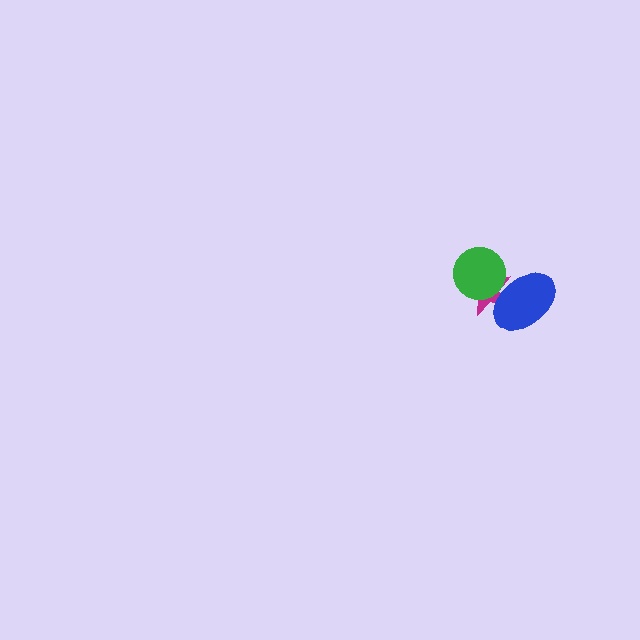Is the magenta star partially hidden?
Yes, it is partially covered by another shape.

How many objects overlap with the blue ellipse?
2 objects overlap with the blue ellipse.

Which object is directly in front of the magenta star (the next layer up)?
The green circle is directly in front of the magenta star.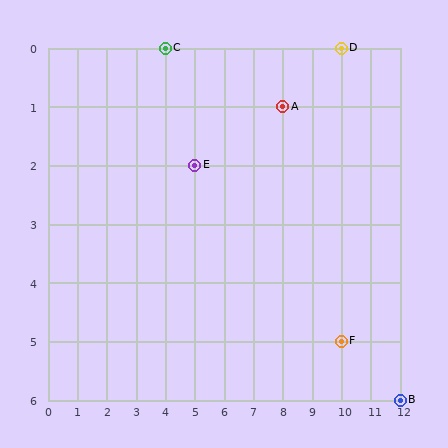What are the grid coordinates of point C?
Point C is at grid coordinates (4, 0).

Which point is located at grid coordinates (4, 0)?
Point C is at (4, 0).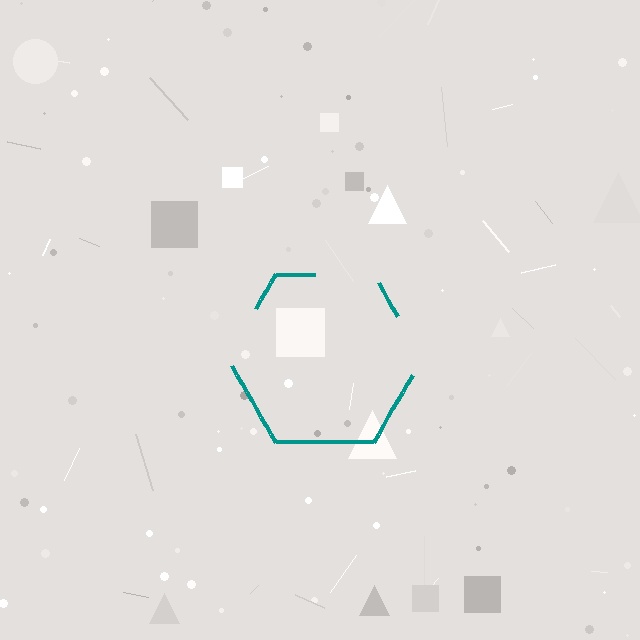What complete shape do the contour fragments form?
The contour fragments form a hexagon.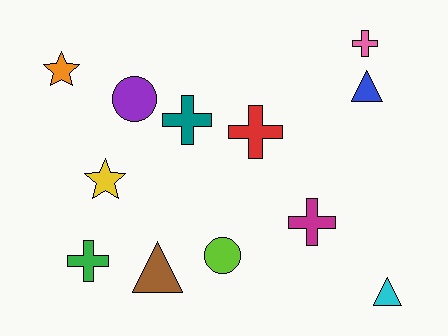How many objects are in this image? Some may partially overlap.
There are 12 objects.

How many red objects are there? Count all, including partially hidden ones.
There is 1 red object.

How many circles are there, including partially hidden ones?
There are 2 circles.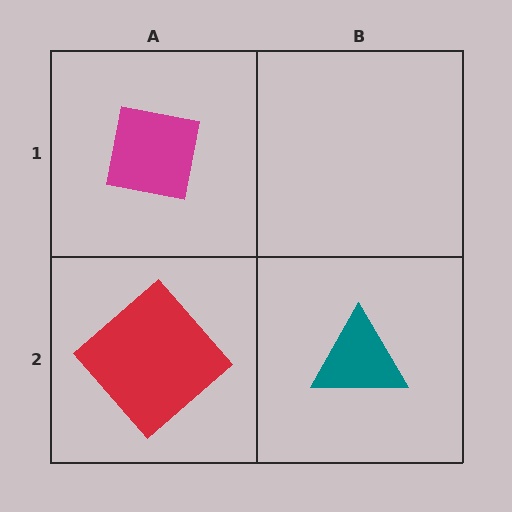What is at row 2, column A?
A red diamond.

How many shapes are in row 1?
1 shape.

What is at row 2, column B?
A teal triangle.